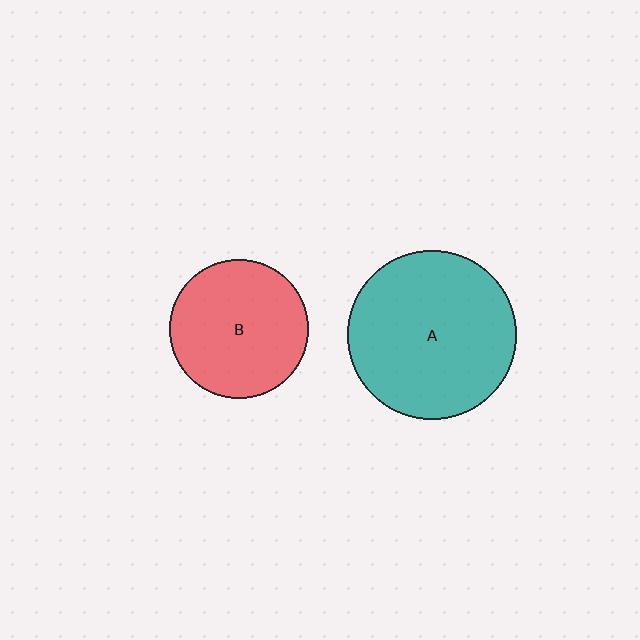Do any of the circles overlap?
No, none of the circles overlap.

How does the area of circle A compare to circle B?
Approximately 1.5 times.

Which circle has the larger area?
Circle A (teal).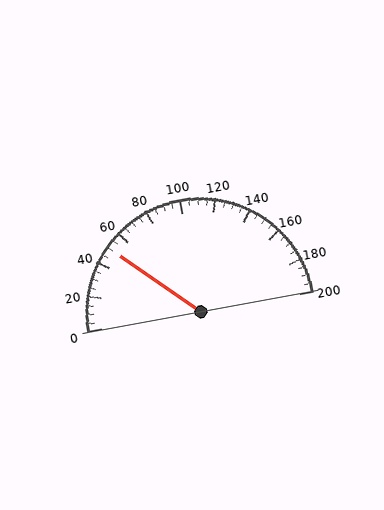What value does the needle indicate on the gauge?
The needle indicates approximately 50.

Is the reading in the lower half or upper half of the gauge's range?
The reading is in the lower half of the range (0 to 200).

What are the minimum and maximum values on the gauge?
The gauge ranges from 0 to 200.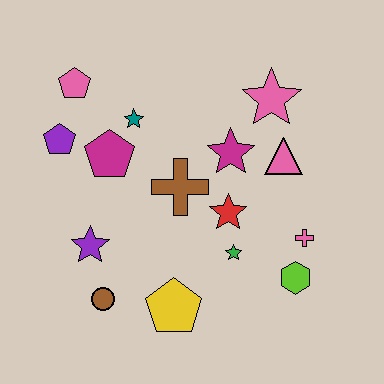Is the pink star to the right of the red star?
Yes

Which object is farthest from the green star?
The pink pentagon is farthest from the green star.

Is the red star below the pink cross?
No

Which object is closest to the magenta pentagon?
The teal star is closest to the magenta pentagon.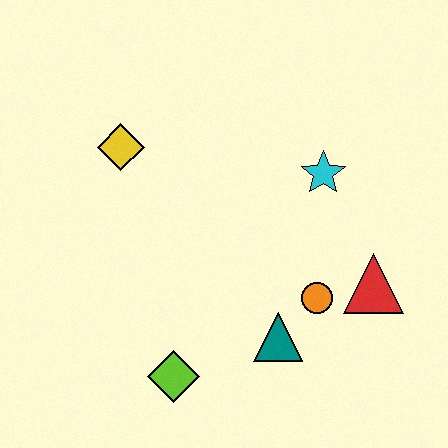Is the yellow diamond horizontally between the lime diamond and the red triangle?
No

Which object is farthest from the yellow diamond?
The red triangle is farthest from the yellow diamond.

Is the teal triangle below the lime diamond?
No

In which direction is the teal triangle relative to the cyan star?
The teal triangle is below the cyan star.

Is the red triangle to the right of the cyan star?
Yes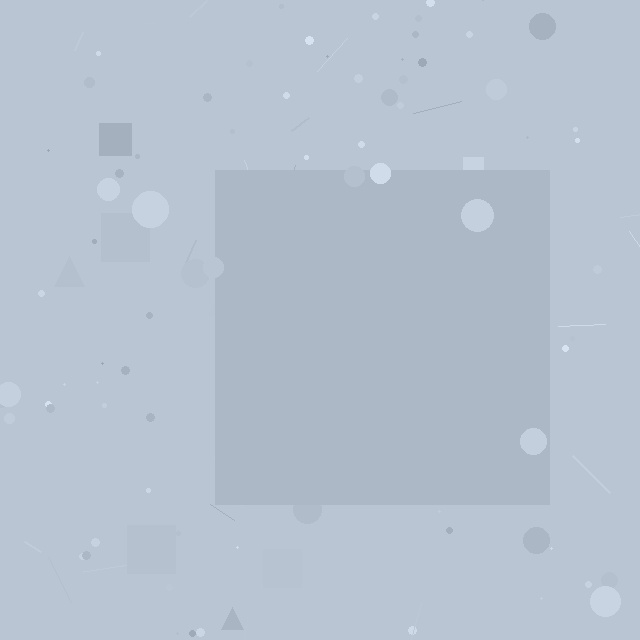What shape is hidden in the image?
A square is hidden in the image.